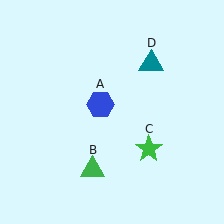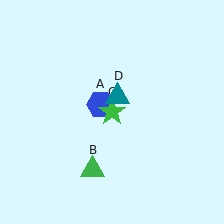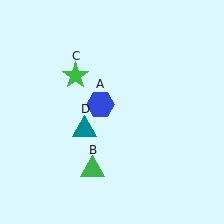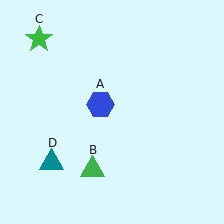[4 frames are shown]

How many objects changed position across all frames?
2 objects changed position: green star (object C), teal triangle (object D).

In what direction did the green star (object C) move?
The green star (object C) moved up and to the left.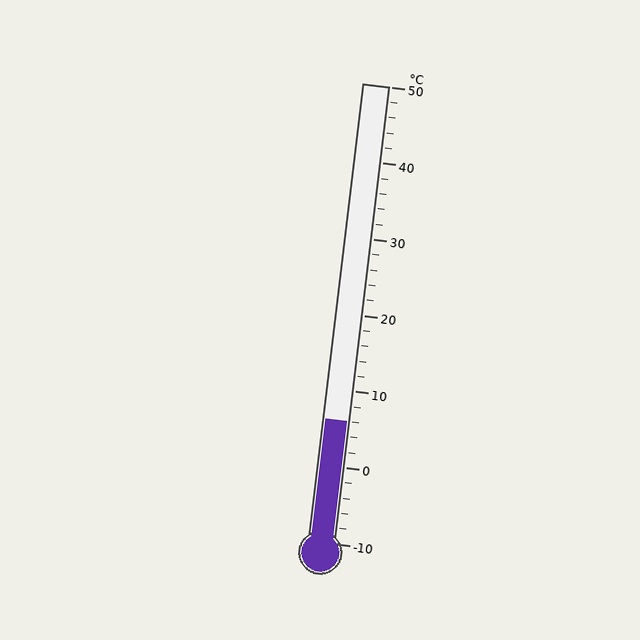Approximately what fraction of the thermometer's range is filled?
The thermometer is filled to approximately 25% of its range.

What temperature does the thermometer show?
The thermometer shows approximately 6°C.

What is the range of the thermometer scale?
The thermometer scale ranges from -10°C to 50°C.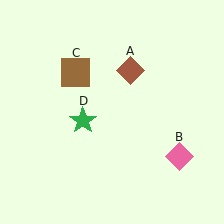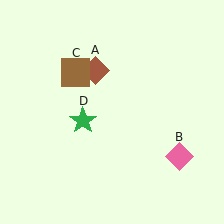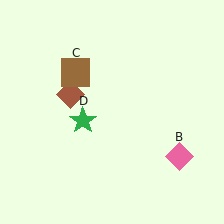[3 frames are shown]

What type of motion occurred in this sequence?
The brown diamond (object A) rotated counterclockwise around the center of the scene.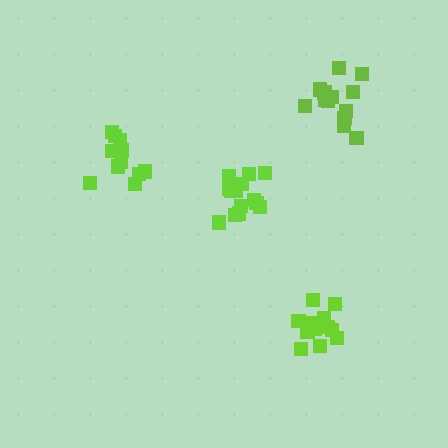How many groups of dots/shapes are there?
There are 4 groups.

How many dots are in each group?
Group 1: 13 dots, Group 2: 12 dots, Group 3: 13 dots, Group 4: 16 dots (54 total).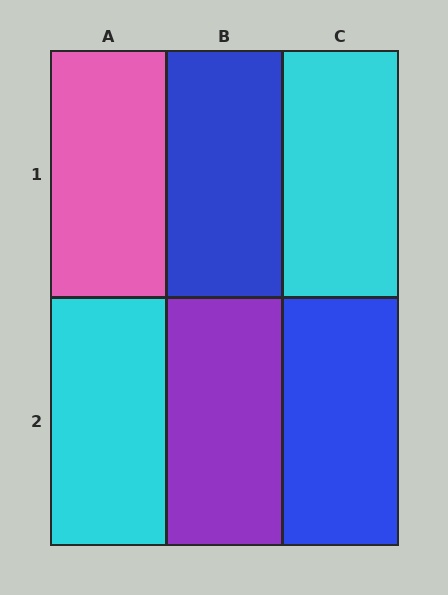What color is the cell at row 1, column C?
Cyan.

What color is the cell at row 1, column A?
Pink.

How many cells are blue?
2 cells are blue.